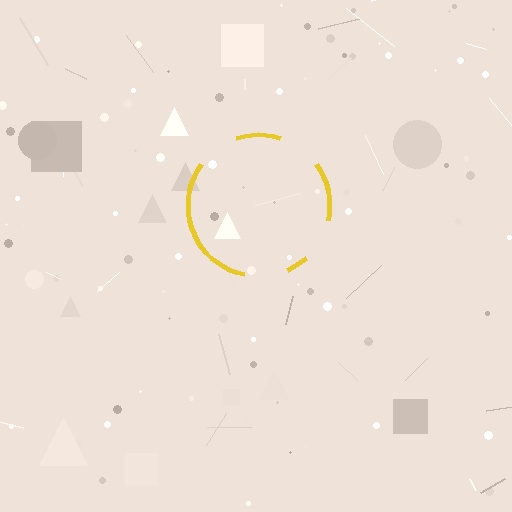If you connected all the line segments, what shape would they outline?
They would outline a circle.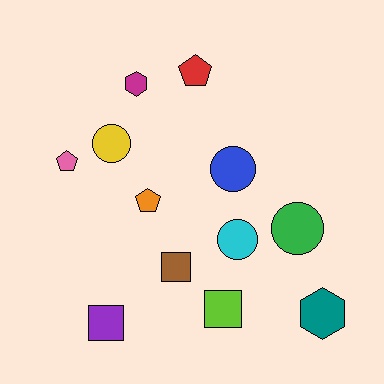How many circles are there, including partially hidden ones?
There are 4 circles.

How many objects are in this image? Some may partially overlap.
There are 12 objects.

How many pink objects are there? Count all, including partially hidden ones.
There is 1 pink object.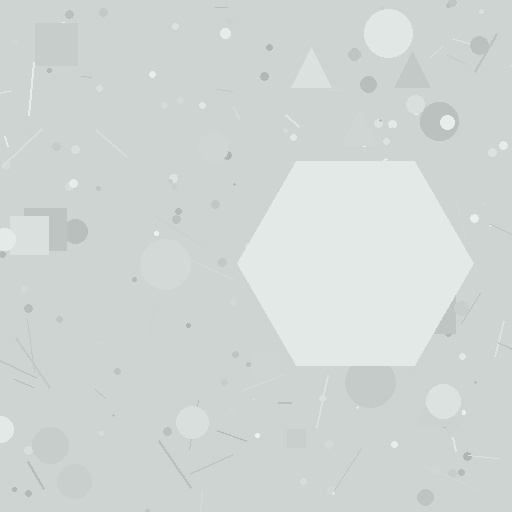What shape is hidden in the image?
A hexagon is hidden in the image.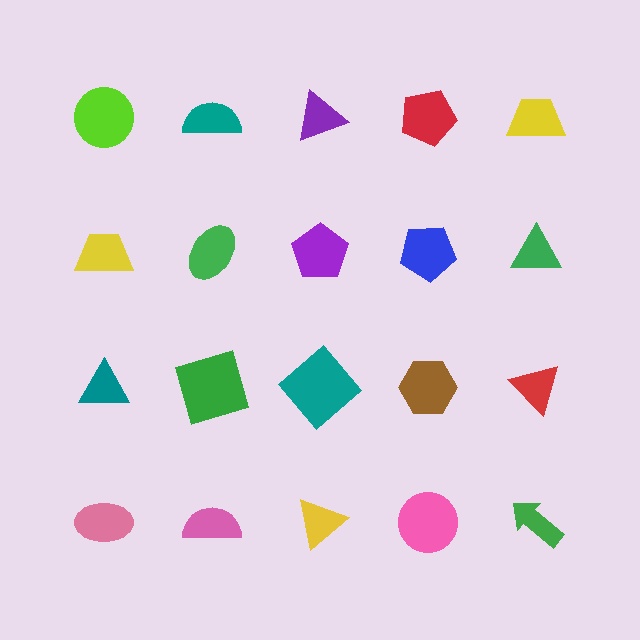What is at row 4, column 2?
A pink semicircle.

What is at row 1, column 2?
A teal semicircle.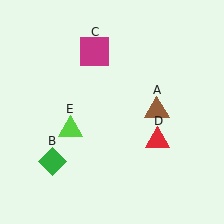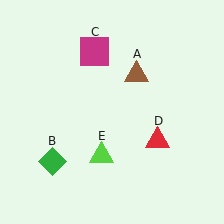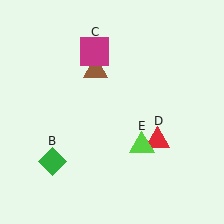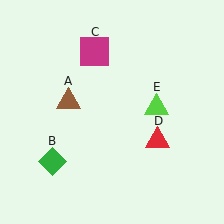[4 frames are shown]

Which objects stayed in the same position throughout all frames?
Green diamond (object B) and magenta square (object C) and red triangle (object D) remained stationary.